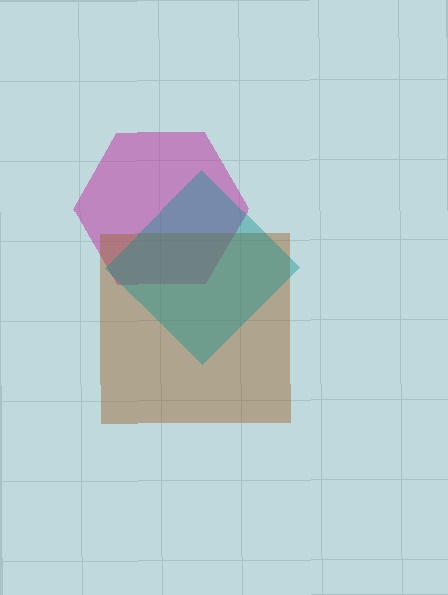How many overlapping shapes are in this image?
There are 3 overlapping shapes in the image.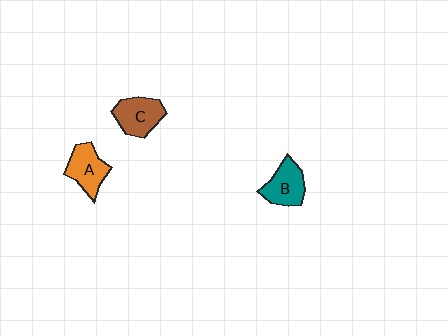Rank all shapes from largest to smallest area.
From largest to smallest: C (brown), A (orange), B (teal).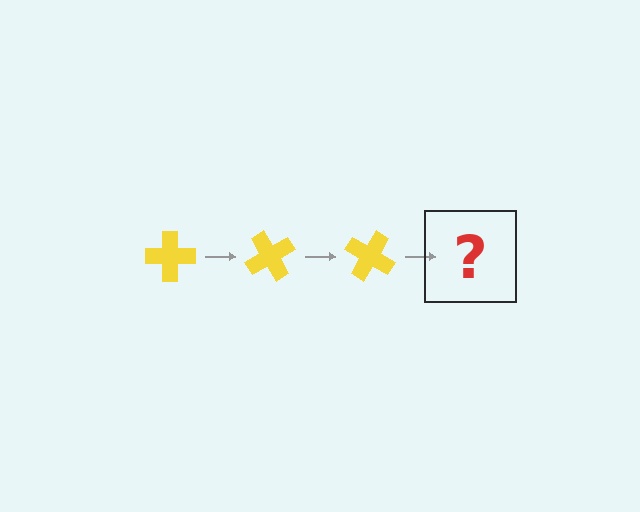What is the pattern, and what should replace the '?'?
The pattern is that the cross rotates 60 degrees each step. The '?' should be a yellow cross rotated 180 degrees.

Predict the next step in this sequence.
The next step is a yellow cross rotated 180 degrees.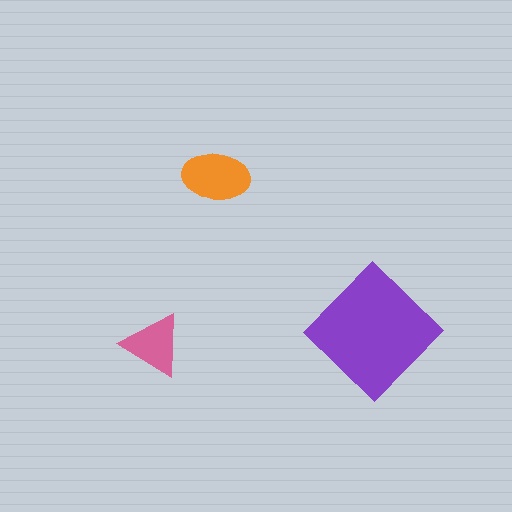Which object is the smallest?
The pink triangle.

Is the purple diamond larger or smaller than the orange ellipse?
Larger.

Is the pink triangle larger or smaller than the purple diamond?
Smaller.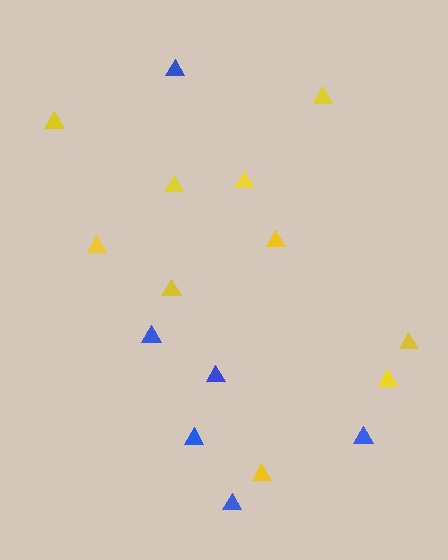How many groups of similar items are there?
There are 2 groups: one group of blue triangles (6) and one group of yellow triangles (10).